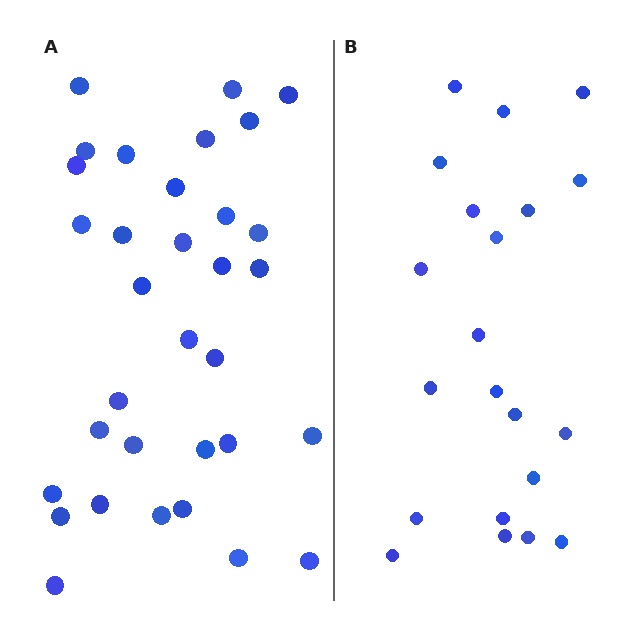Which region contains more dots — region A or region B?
Region A (the left region) has more dots.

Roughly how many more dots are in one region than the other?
Region A has roughly 12 or so more dots than region B.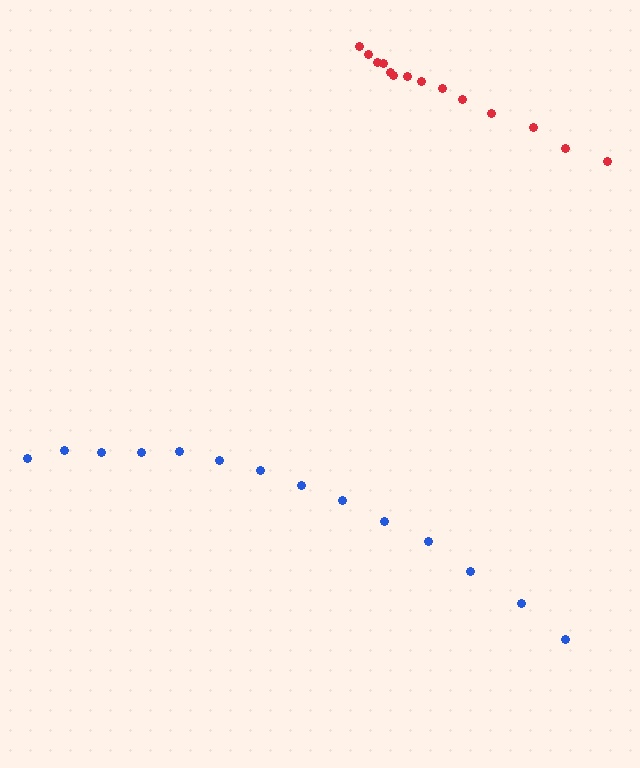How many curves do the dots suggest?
There are 2 distinct paths.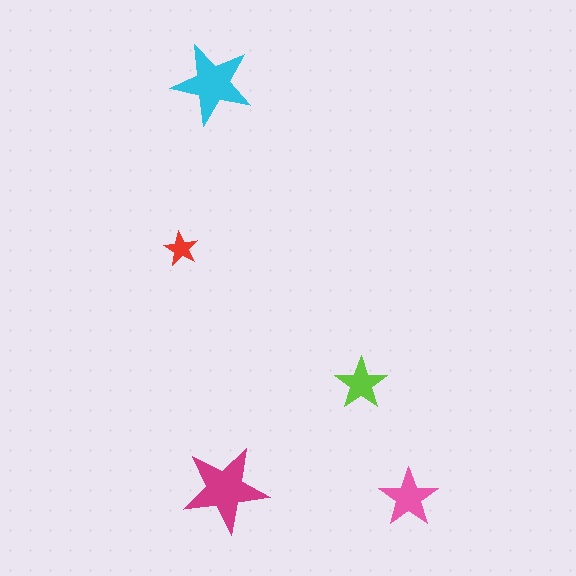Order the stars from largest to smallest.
the magenta one, the cyan one, the pink one, the lime one, the red one.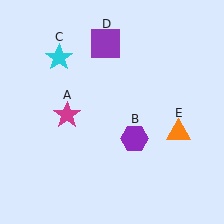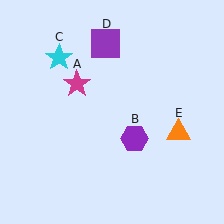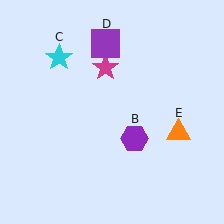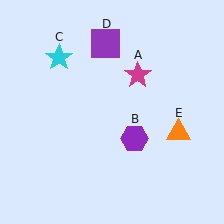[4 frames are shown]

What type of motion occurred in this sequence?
The magenta star (object A) rotated clockwise around the center of the scene.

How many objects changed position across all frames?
1 object changed position: magenta star (object A).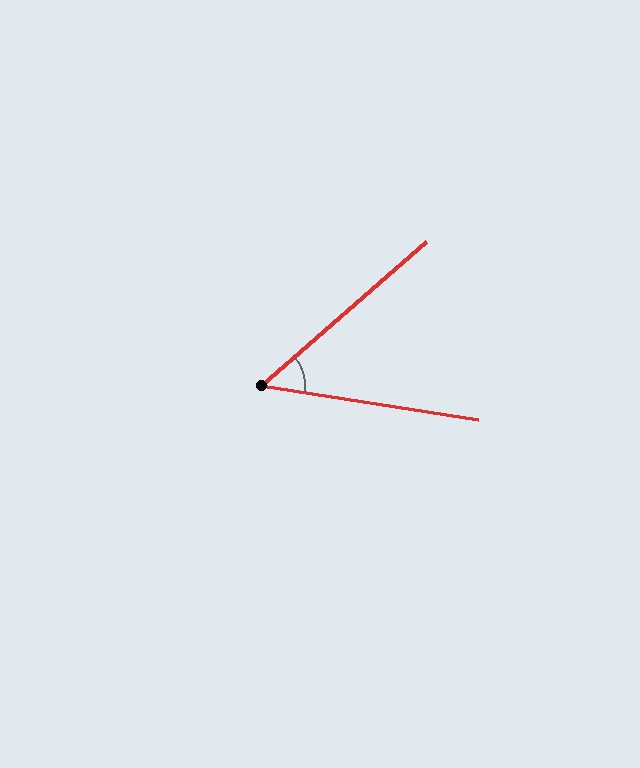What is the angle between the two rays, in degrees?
Approximately 50 degrees.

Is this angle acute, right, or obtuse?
It is acute.